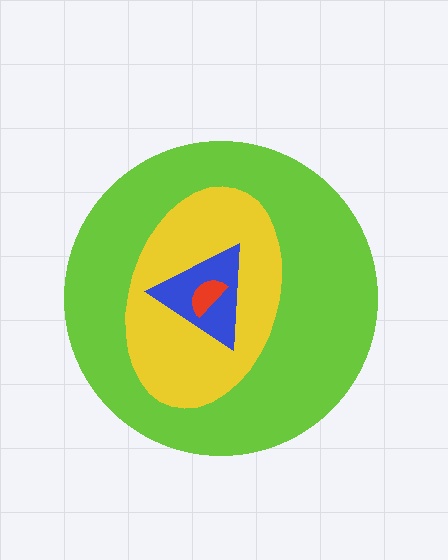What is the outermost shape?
The lime circle.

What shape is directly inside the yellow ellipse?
The blue triangle.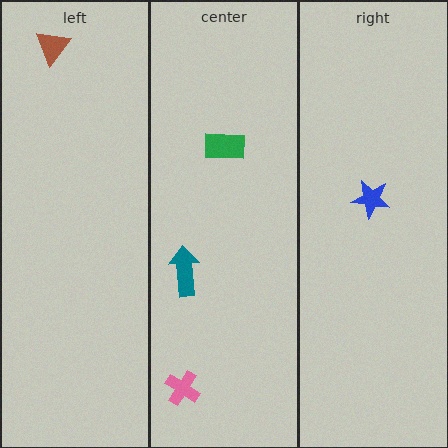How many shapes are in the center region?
3.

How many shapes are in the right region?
1.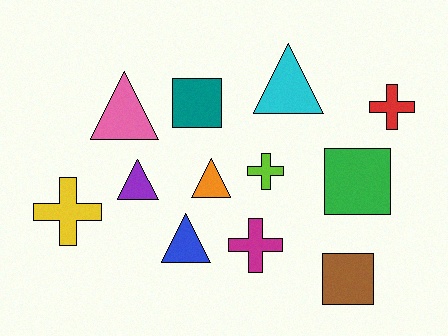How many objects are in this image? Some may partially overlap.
There are 12 objects.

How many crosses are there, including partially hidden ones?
There are 4 crosses.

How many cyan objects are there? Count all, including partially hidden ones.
There is 1 cyan object.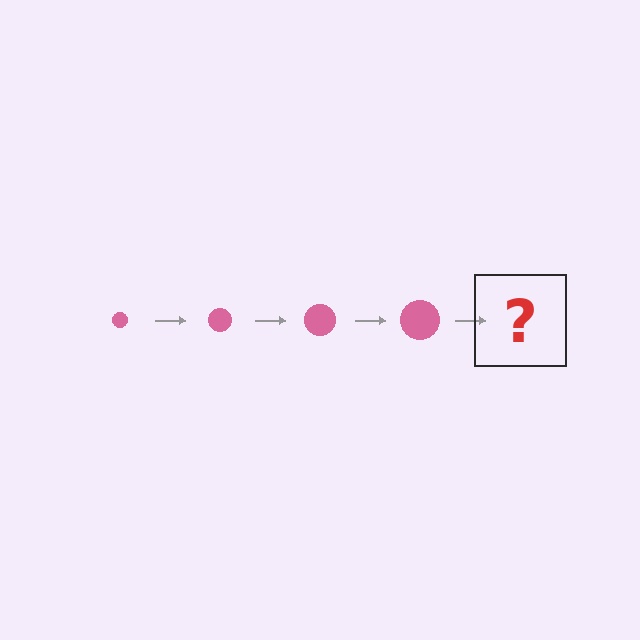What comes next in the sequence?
The next element should be a pink circle, larger than the previous one.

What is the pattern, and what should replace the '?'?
The pattern is that the circle gets progressively larger each step. The '?' should be a pink circle, larger than the previous one.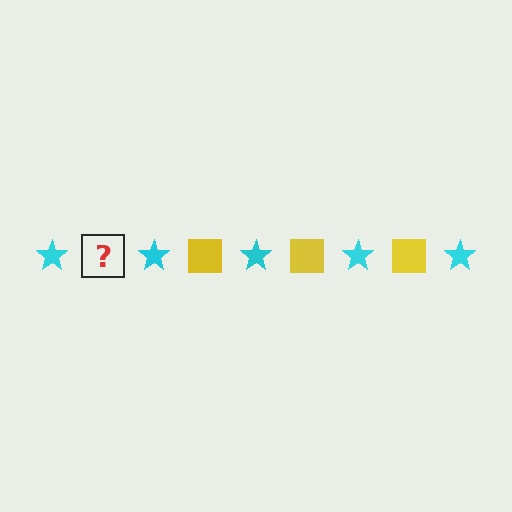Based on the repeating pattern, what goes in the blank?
The blank should be a yellow square.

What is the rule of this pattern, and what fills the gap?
The rule is that the pattern alternates between cyan star and yellow square. The gap should be filled with a yellow square.